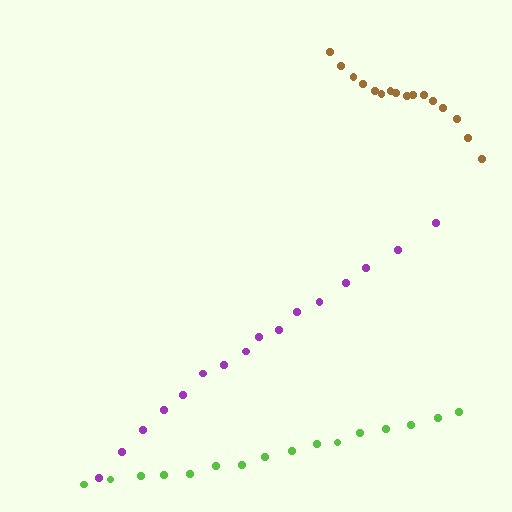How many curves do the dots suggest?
There are 3 distinct paths.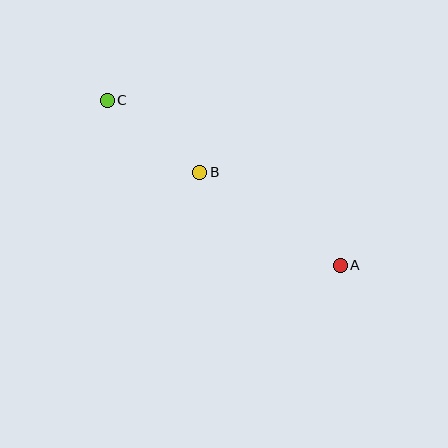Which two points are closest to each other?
Points B and C are closest to each other.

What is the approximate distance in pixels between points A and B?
The distance between A and B is approximately 168 pixels.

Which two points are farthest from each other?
Points A and C are farthest from each other.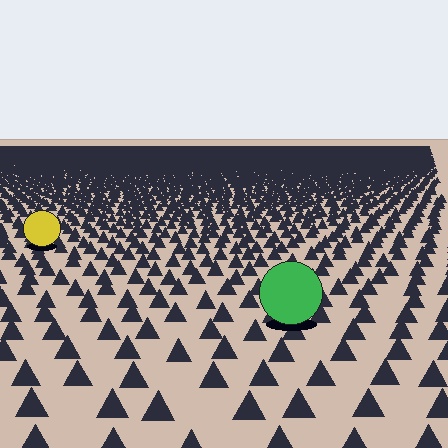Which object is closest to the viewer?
The green circle is closest. The texture marks near it are larger and more spread out.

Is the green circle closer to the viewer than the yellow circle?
Yes. The green circle is closer — you can tell from the texture gradient: the ground texture is coarser near it.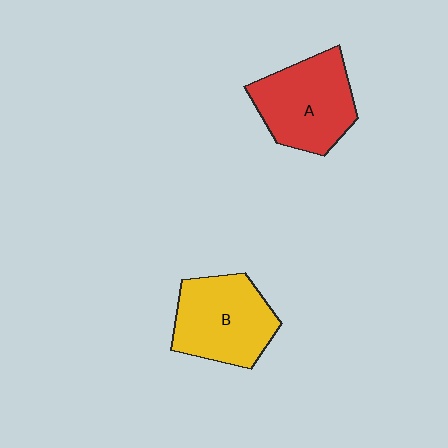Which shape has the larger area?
Shape A (red).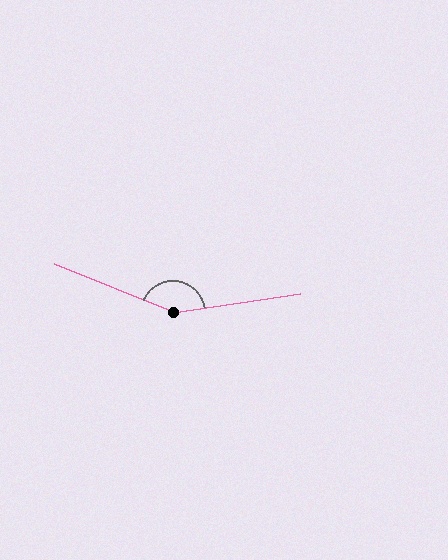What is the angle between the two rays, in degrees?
Approximately 149 degrees.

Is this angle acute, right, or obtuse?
It is obtuse.